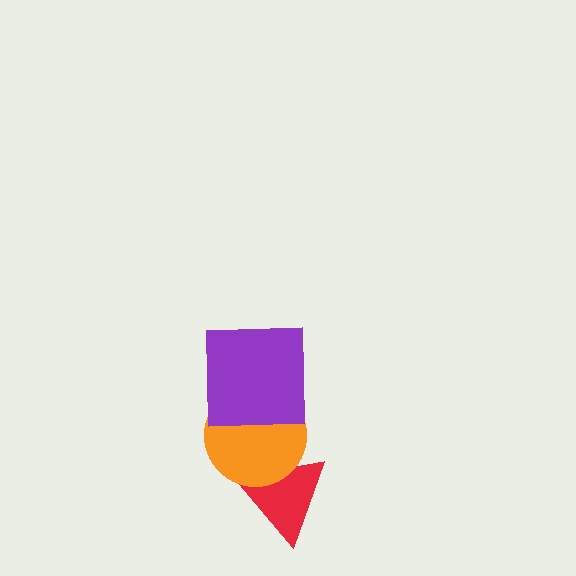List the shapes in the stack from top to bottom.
From top to bottom: the purple square, the orange circle, the red triangle.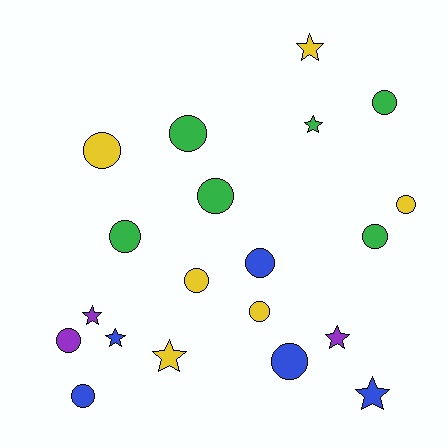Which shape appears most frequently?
Circle, with 13 objects.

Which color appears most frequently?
Yellow, with 6 objects.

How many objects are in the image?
There are 20 objects.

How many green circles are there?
There are 5 green circles.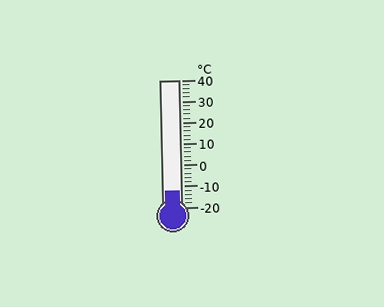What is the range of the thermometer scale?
The thermometer scale ranges from -20°C to 40°C.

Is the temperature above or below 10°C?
The temperature is below 10°C.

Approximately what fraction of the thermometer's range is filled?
The thermometer is filled to approximately 15% of its range.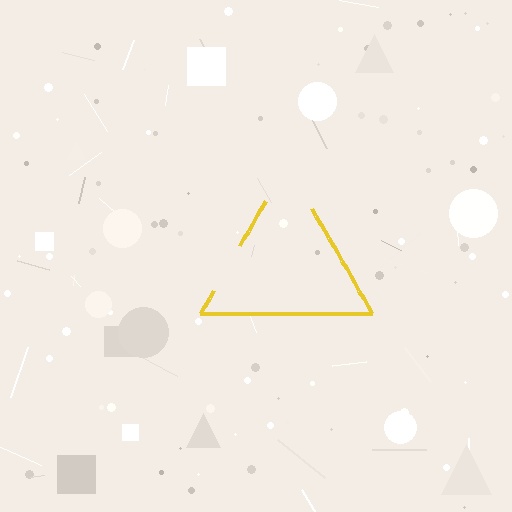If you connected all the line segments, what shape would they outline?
They would outline a triangle.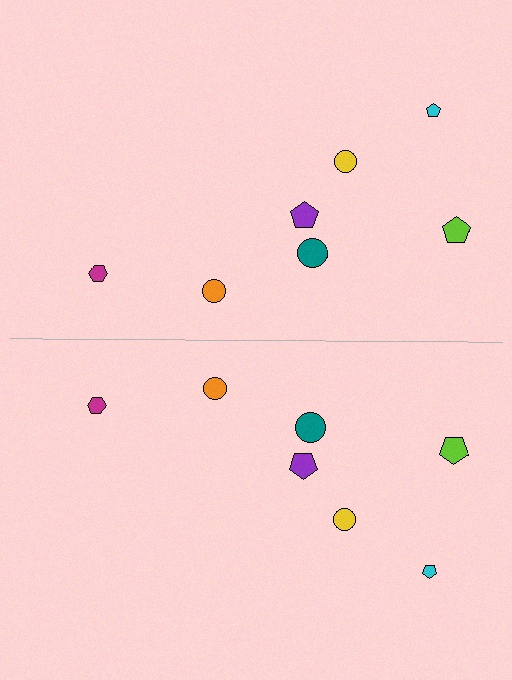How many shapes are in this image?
There are 14 shapes in this image.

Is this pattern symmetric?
Yes, this pattern has bilateral (reflection) symmetry.